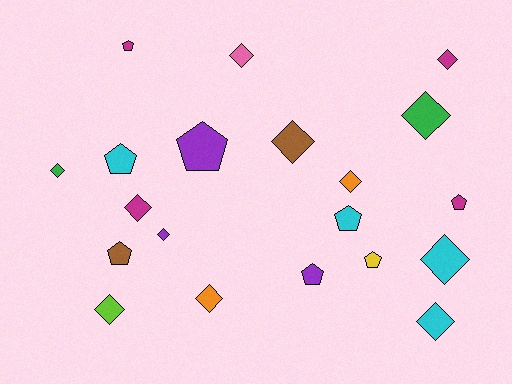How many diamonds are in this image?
There are 12 diamonds.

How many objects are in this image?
There are 20 objects.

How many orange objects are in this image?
There are 2 orange objects.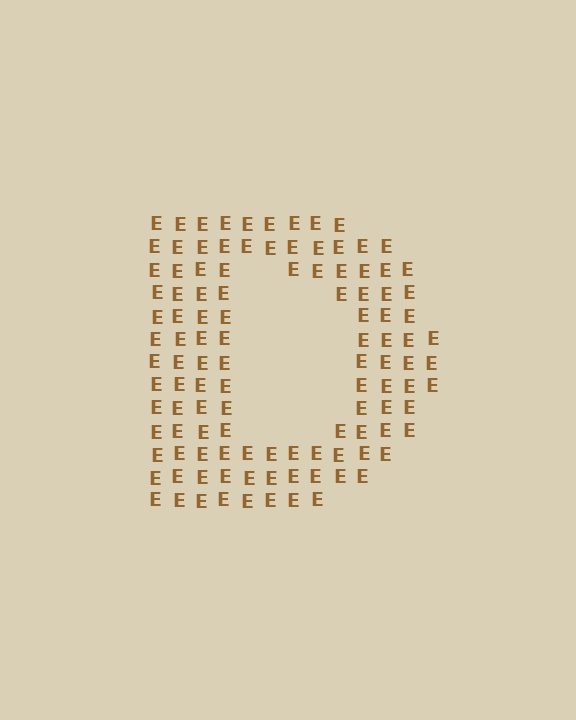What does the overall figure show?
The overall figure shows the letter D.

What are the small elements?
The small elements are letter E's.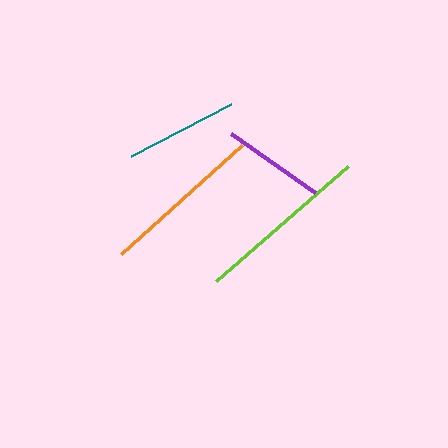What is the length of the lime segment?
The lime segment is approximately 175 pixels long.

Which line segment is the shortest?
The purple line is the shortest at approximately 102 pixels.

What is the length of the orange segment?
The orange segment is approximately 163 pixels long.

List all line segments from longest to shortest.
From longest to shortest: lime, orange, teal, purple.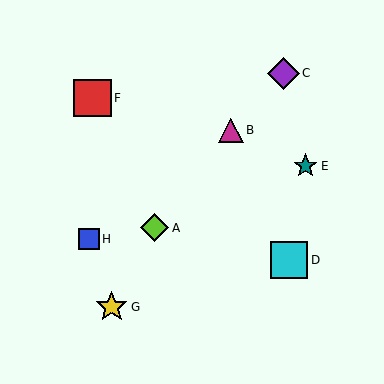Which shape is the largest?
The red square (labeled F) is the largest.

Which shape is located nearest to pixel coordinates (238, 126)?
The magenta triangle (labeled B) at (231, 131) is nearest to that location.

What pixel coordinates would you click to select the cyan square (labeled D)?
Click at (289, 260) to select the cyan square D.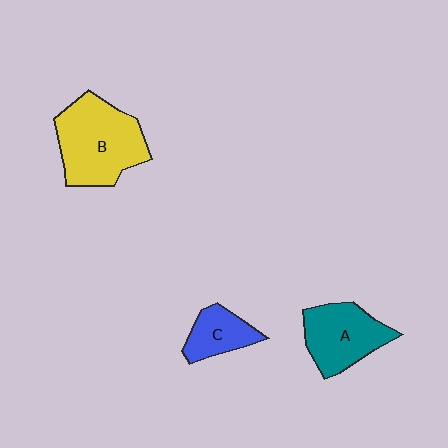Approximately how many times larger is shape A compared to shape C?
Approximately 1.6 times.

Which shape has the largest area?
Shape B (yellow).